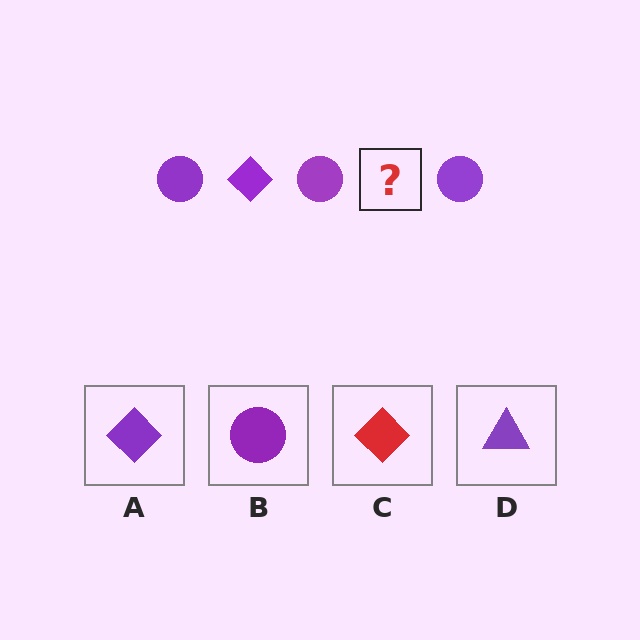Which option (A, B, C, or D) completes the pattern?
A.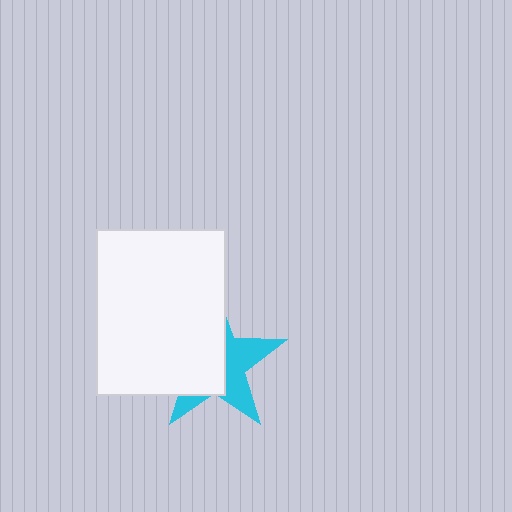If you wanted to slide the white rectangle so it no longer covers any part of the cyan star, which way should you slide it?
Slide it left — that is the most direct way to separate the two shapes.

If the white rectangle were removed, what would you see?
You would see the complete cyan star.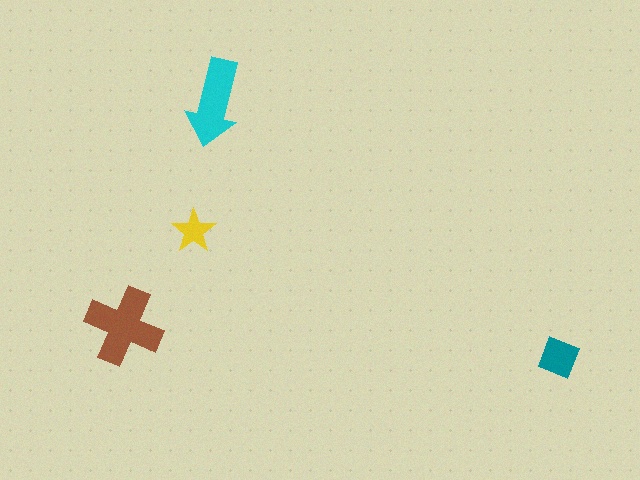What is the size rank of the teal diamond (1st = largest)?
3rd.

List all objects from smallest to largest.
The yellow star, the teal diamond, the cyan arrow, the brown cross.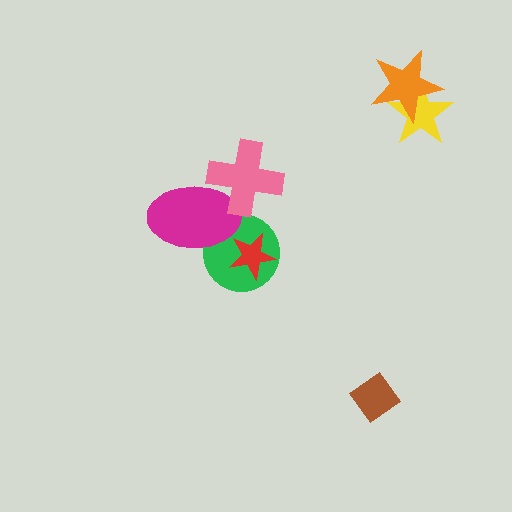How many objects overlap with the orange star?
1 object overlaps with the orange star.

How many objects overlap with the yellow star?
1 object overlaps with the yellow star.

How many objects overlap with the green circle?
2 objects overlap with the green circle.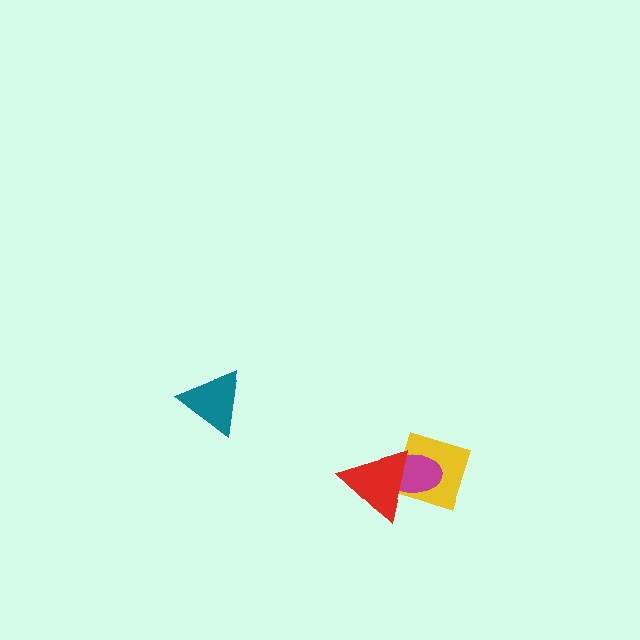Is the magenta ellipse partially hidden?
Yes, it is partially covered by another shape.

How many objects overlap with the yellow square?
2 objects overlap with the yellow square.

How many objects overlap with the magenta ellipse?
2 objects overlap with the magenta ellipse.